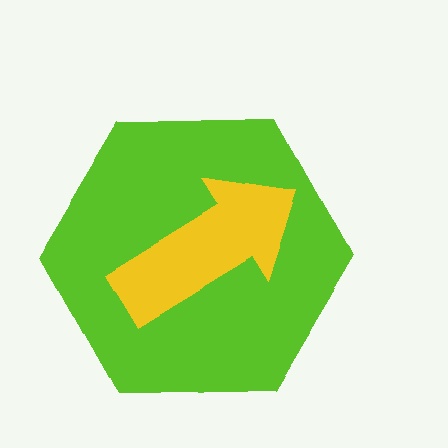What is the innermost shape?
The yellow arrow.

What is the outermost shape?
The lime hexagon.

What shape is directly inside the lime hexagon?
The yellow arrow.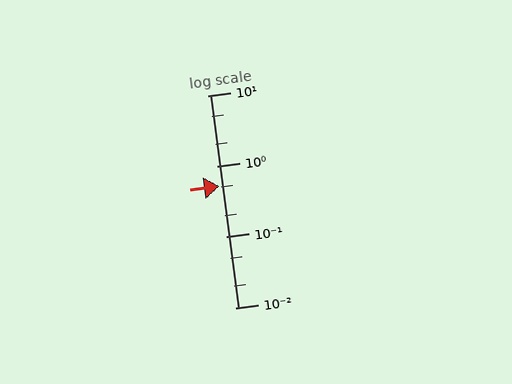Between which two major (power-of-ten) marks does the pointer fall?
The pointer is between 0.1 and 1.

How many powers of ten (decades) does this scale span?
The scale spans 3 decades, from 0.01 to 10.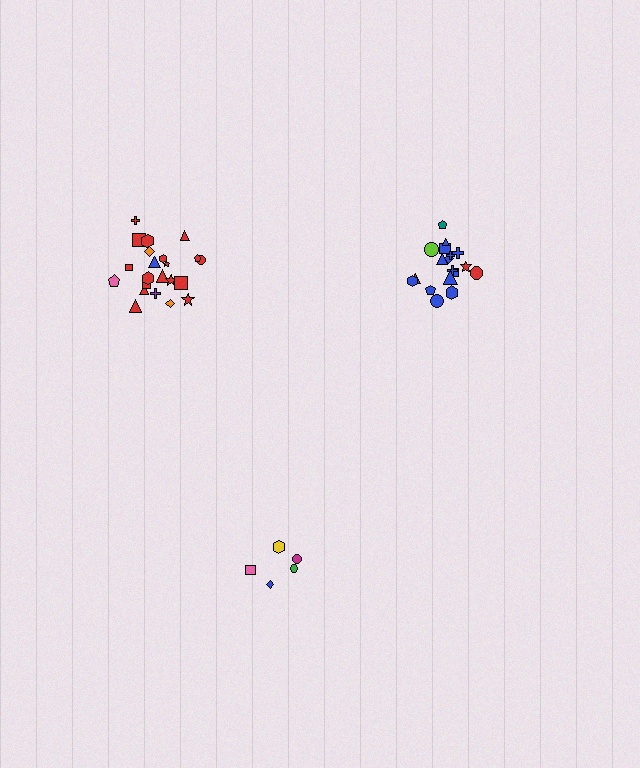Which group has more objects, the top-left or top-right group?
The top-left group.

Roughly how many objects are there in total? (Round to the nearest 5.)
Roughly 45 objects in total.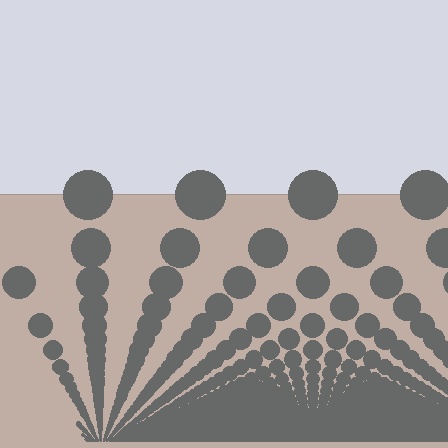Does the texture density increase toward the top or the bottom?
Density increases toward the bottom.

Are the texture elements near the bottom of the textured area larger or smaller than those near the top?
Smaller. The gradient is inverted — elements near the bottom are smaller and denser.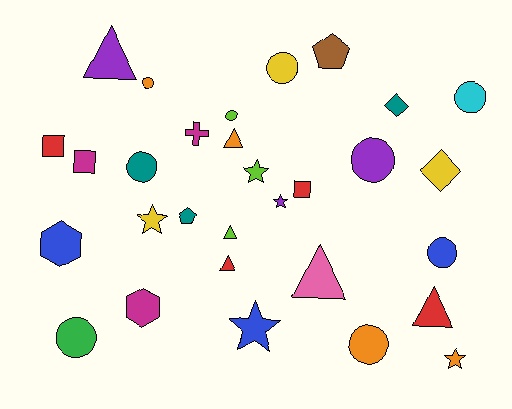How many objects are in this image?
There are 30 objects.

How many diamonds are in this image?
There are 2 diamonds.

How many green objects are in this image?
There is 1 green object.